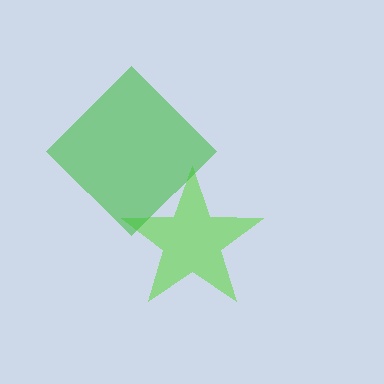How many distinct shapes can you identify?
There are 2 distinct shapes: a lime star, a green diamond.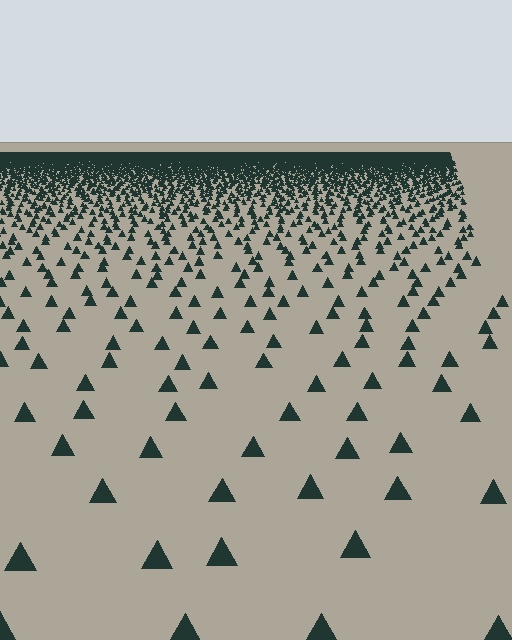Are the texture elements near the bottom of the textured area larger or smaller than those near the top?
Larger. Near the bottom, elements are closer to the viewer and appear at a bigger on-screen size.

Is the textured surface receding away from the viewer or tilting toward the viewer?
The surface is receding away from the viewer. Texture elements get smaller and denser toward the top.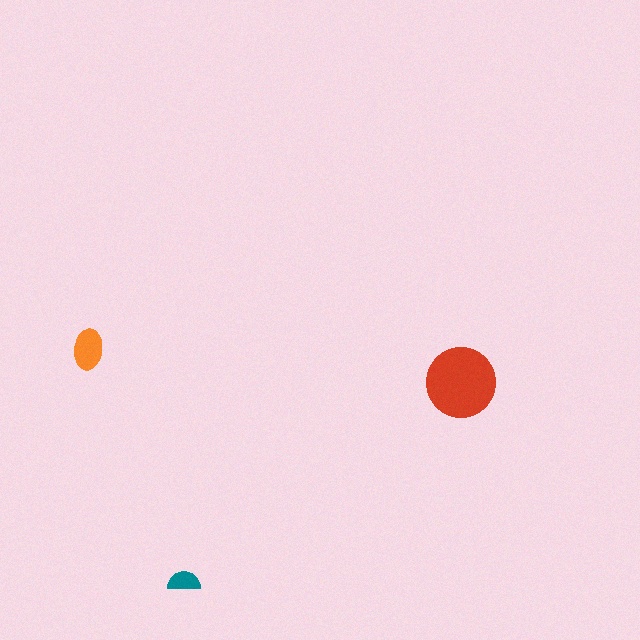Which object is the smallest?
The teal semicircle.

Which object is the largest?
The red circle.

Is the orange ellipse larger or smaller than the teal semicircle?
Larger.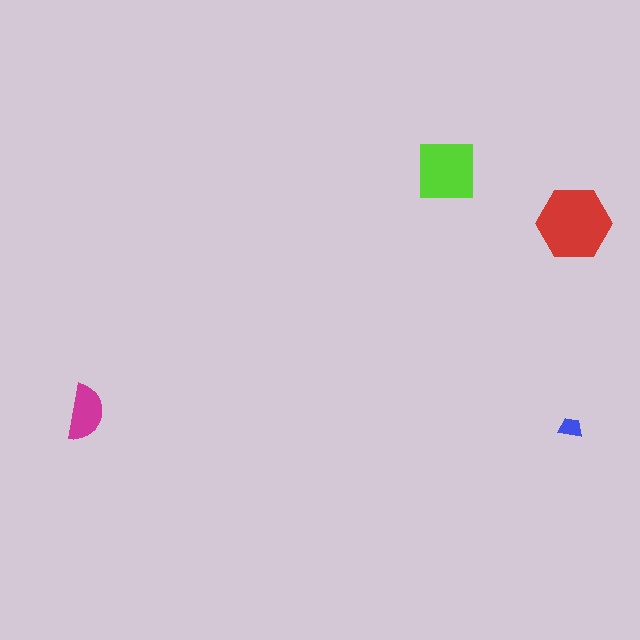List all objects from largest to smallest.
The red hexagon, the lime square, the magenta semicircle, the blue trapezoid.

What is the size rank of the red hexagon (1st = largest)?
1st.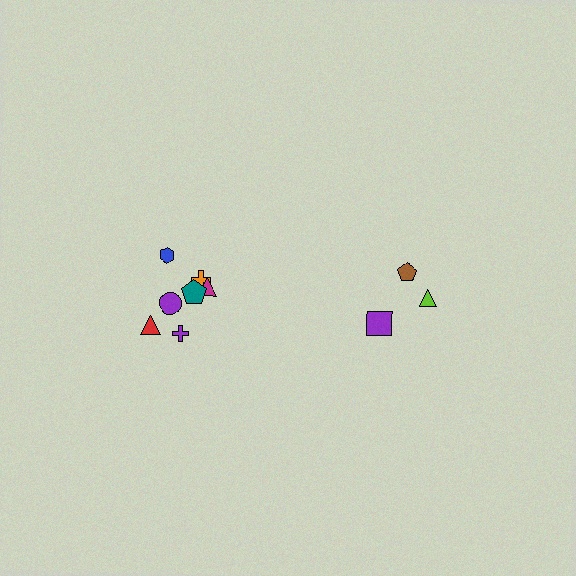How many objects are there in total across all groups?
There are 10 objects.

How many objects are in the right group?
There are 3 objects.